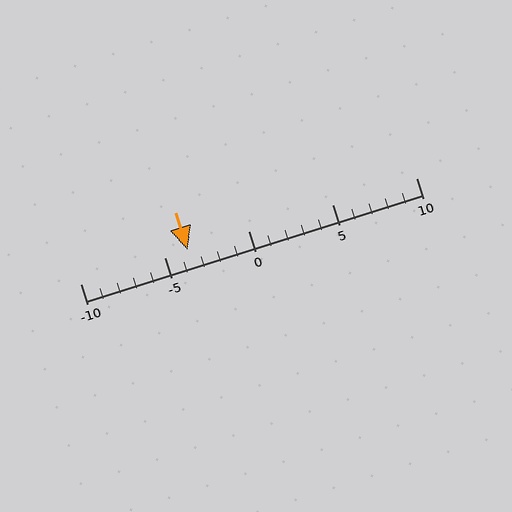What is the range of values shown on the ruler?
The ruler shows values from -10 to 10.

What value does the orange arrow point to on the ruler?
The orange arrow points to approximately -4.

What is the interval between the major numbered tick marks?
The major tick marks are spaced 5 units apart.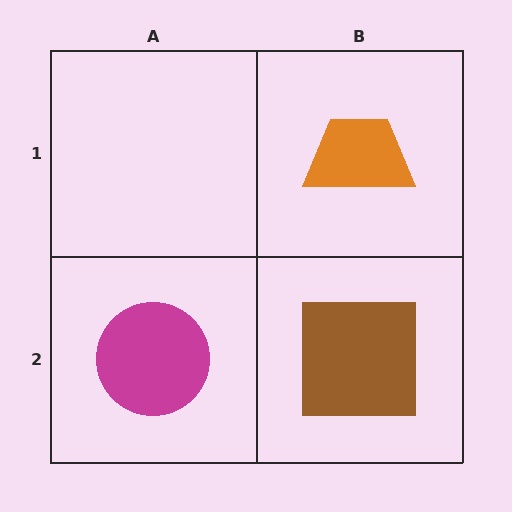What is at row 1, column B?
An orange trapezoid.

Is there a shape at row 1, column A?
No, that cell is empty.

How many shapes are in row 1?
1 shape.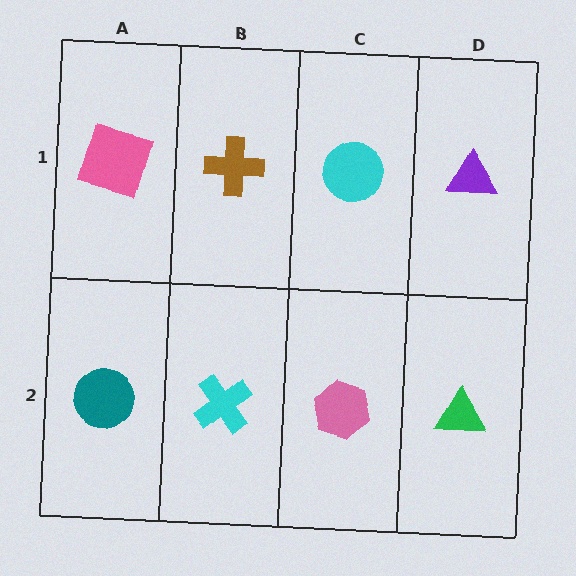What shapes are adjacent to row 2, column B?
A brown cross (row 1, column B), a teal circle (row 2, column A), a pink hexagon (row 2, column C).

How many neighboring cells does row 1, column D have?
2.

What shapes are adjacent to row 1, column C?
A pink hexagon (row 2, column C), a brown cross (row 1, column B), a purple triangle (row 1, column D).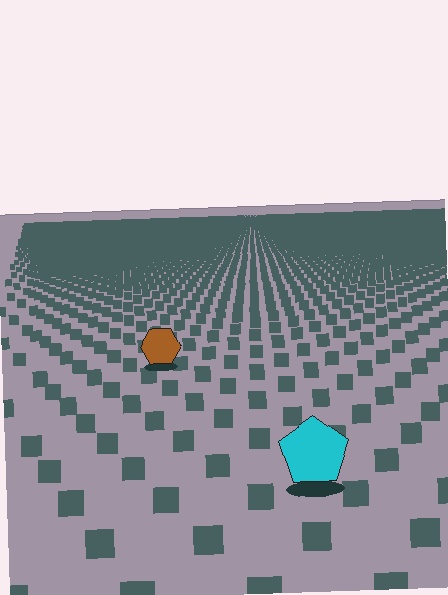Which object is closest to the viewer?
The cyan pentagon is closest. The texture marks near it are larger and more spread out.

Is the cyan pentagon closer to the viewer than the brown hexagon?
Yes. The cyan pentagon is closer — you can tell from the texture gradient: the ground texture is coarser near it.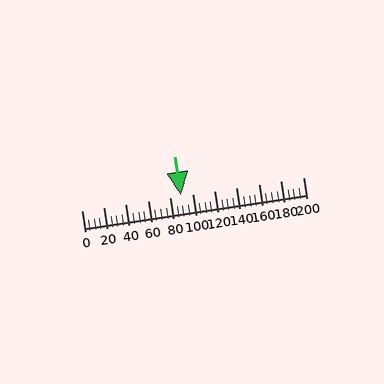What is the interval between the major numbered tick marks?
The major tick marks are spaced 20 units apart.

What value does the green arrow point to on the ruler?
The green arrow points to approximately 90.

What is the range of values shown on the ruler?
The ruler shows values from 0 to 200.